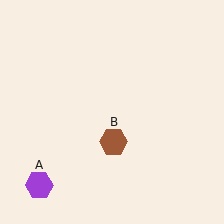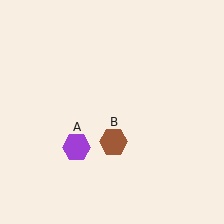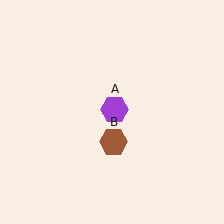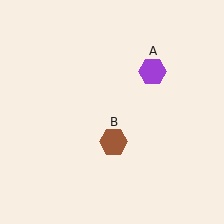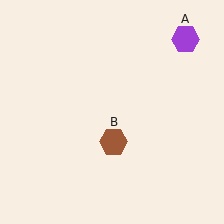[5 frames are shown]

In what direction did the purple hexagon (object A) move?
The purple hexagon (object A) moved up and to the right.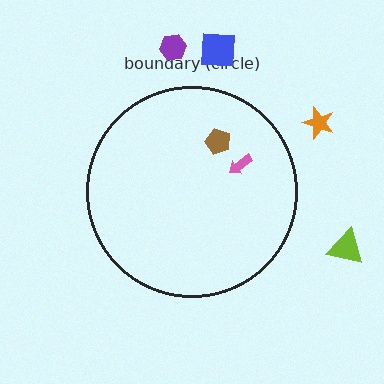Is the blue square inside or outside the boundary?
Outside.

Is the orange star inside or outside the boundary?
Outside.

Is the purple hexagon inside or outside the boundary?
Outside.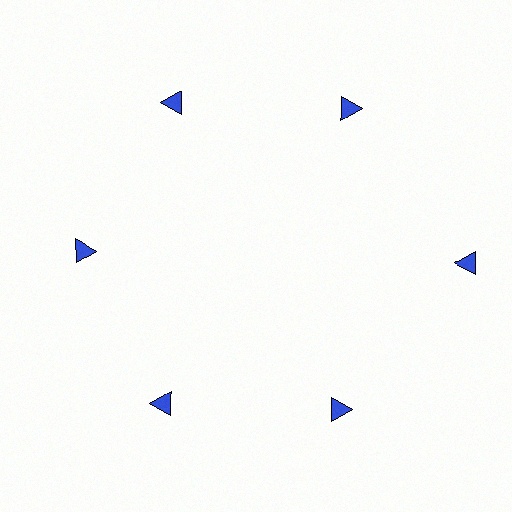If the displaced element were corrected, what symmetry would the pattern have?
It would have 6-fold rotational symmetry — the pattern would map onto itself every 60 degrees.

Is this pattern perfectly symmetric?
No. The 6 blue triangles are arranged in a ring, but one element near the 3 o'clock position is pushed outward from the center, breaking the 6-fold rotational symmetry.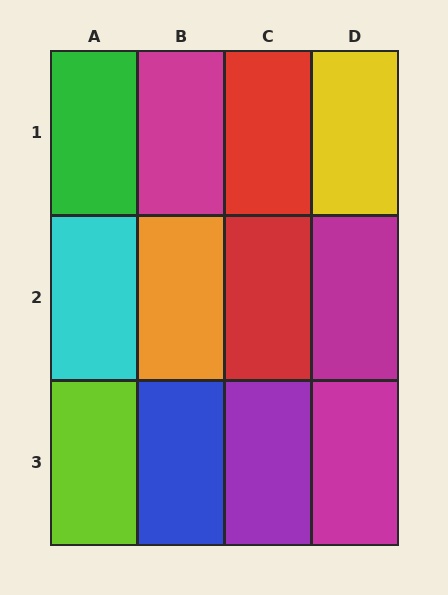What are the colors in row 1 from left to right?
Green, magenta, red, yellow.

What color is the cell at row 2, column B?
Orange.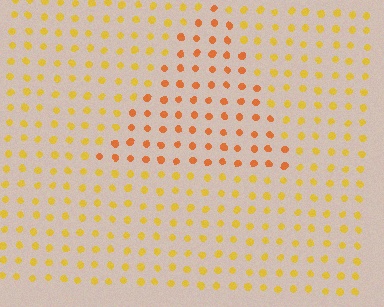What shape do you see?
I see a triangle.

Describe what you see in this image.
The image is filled with small yellow elements in a uniform arrangement. A triangle-shaped region is visible where the elements are tinted to a slightly different hue, forming a subtle color boundary.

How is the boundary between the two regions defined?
The boundary is defined purely by a slight shift in hue (about 28 degrees). Spacing, size, and orientation are identical on both sides.